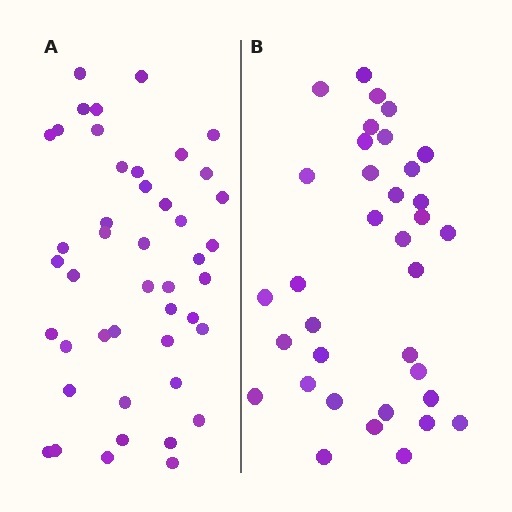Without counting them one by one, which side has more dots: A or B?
Region A (the left region) has more dots.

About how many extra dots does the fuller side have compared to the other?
Region A has roughly 10 or so more dots than region B.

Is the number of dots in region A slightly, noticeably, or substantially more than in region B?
Region A has noticeably more, but not dramatically so. The ratio is roughly 1.3 to 1.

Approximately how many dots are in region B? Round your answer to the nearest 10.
About 40 dots. (The exact count is 35, which rounds to 40.)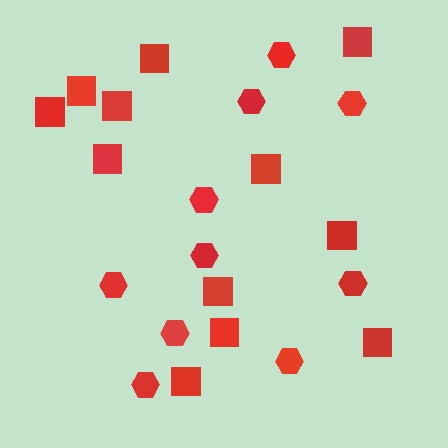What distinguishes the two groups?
There are 2 groups: one group of hexagons (10) and one group of squares (12).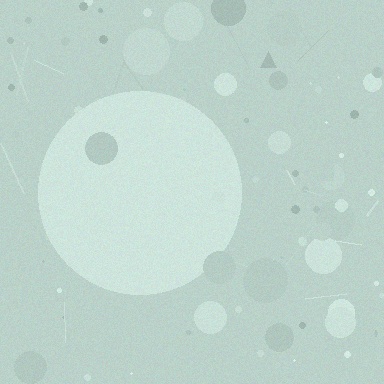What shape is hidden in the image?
A circle is hidden in the image.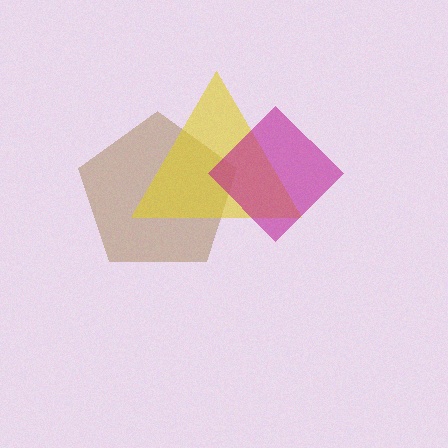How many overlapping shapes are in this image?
There are 3 overlapping shapes in the image.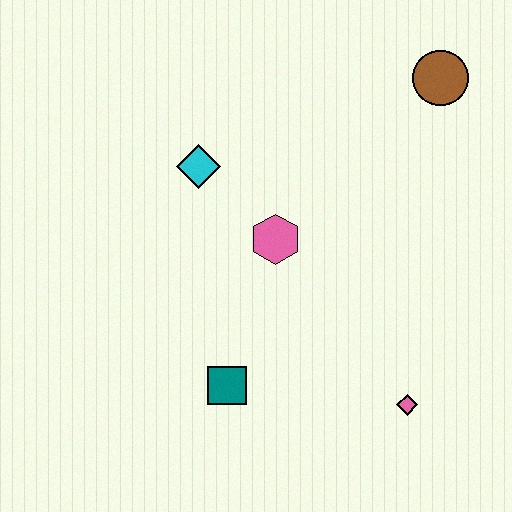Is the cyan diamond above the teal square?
Yes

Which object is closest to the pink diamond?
The teal square is closest to the pink diamond.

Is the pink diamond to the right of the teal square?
Yes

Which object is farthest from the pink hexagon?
The brown circle is farthest from the pink hexagon.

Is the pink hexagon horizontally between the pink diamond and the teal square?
Yes